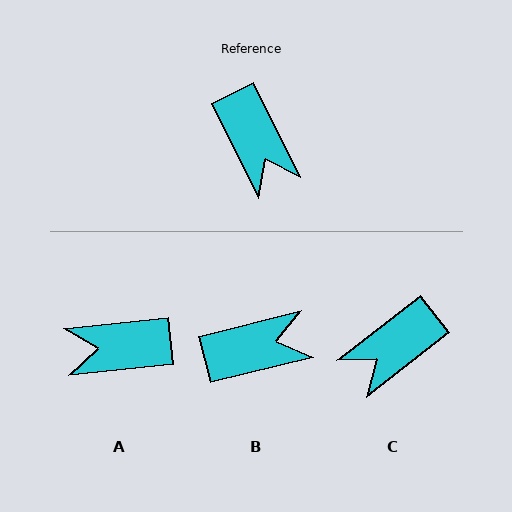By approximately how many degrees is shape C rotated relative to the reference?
Approximately 78 degrees clockwise.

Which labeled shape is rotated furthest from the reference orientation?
A, about 110 degrees away.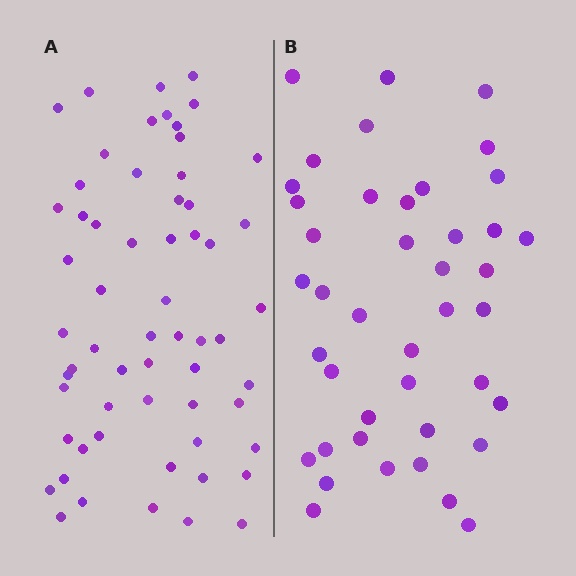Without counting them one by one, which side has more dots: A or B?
Region A (the left region) has more dots.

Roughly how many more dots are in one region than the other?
Region A has approximately 20 more dots than region B.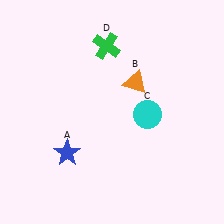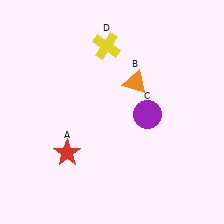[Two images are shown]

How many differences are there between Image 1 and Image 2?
There are 3 differences between the two images.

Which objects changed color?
A changed from blue to red. C changed from cyan to purple. D changed from green to yellow.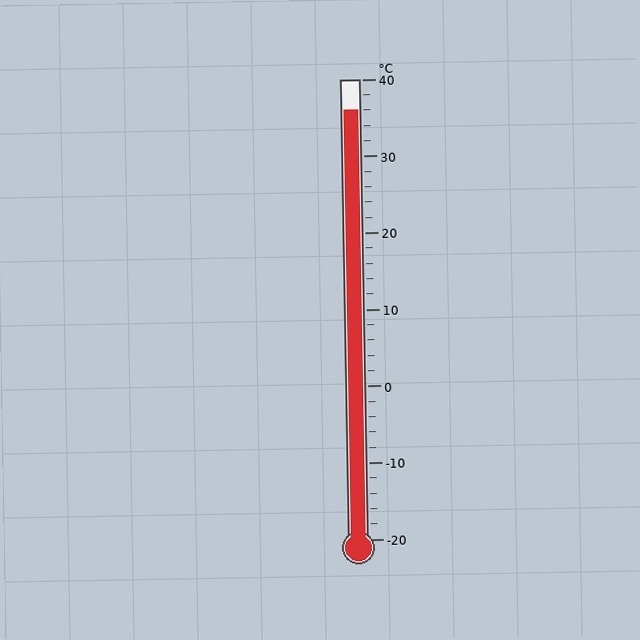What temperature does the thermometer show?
The thermometer shows approximately 36°C.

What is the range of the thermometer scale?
The thermometer scale ranges from -20°C to 40°C.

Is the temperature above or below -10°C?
The temperature is above -10°C.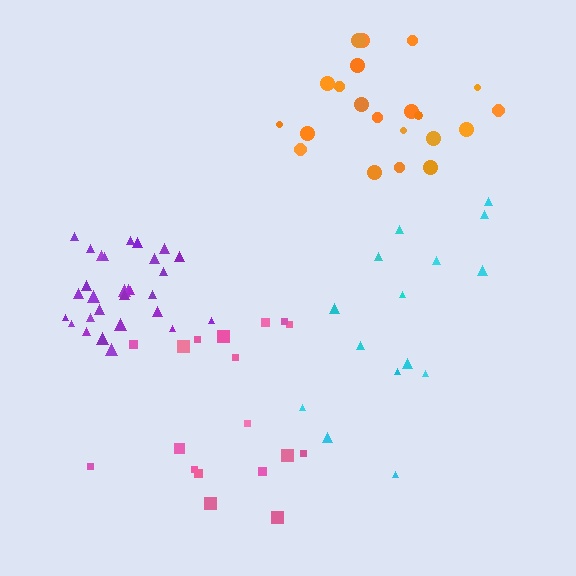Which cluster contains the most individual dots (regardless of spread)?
Purple (29).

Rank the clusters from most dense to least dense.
purple, orange, pink, cyan.